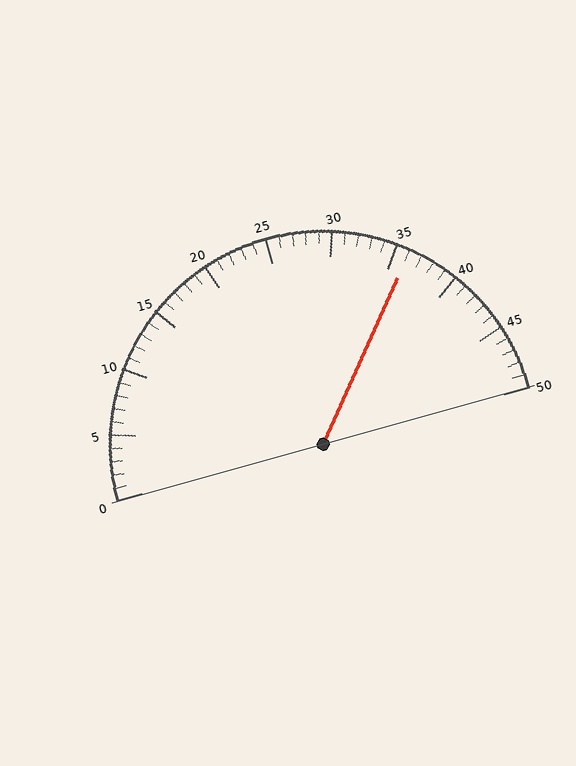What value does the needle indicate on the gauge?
The needle indicates approximately 36.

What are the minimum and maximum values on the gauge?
The gauge ranges from 0 to 50.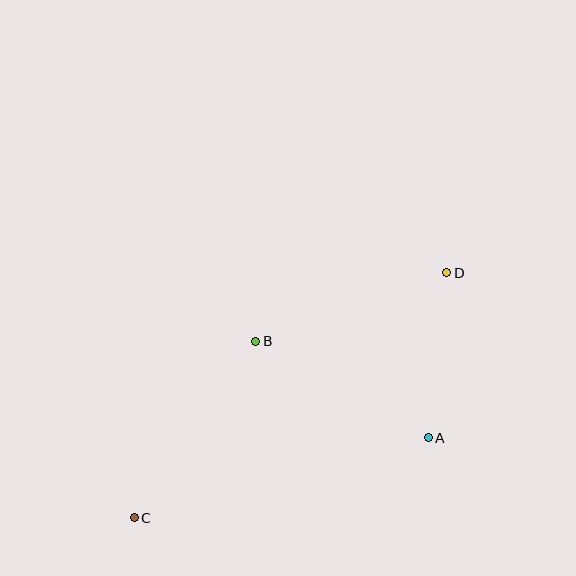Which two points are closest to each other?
Points A and D are closest to each other.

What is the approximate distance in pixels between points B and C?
The distance between B and C is approximately 214 pixels.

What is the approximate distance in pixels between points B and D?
The distance between B and D is approximately 203 pixels.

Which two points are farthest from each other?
Points C and D are farthest from each other.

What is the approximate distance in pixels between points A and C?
The distance between A and C is approximately 304 pixels.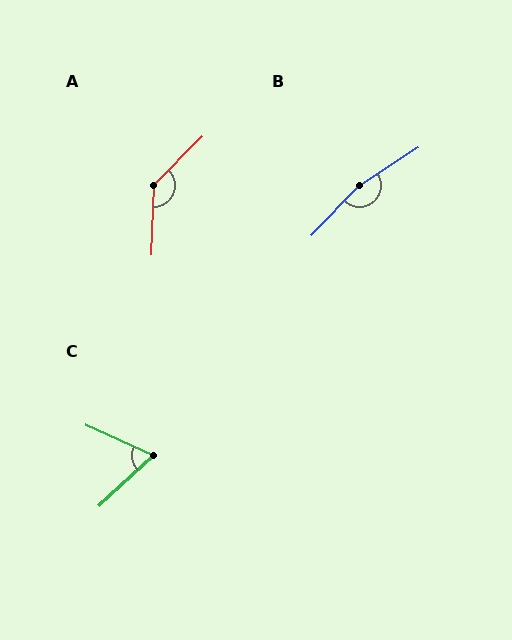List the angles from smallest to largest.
C (67°), A (137°), B (167°).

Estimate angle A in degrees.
Approximately 137 degrees.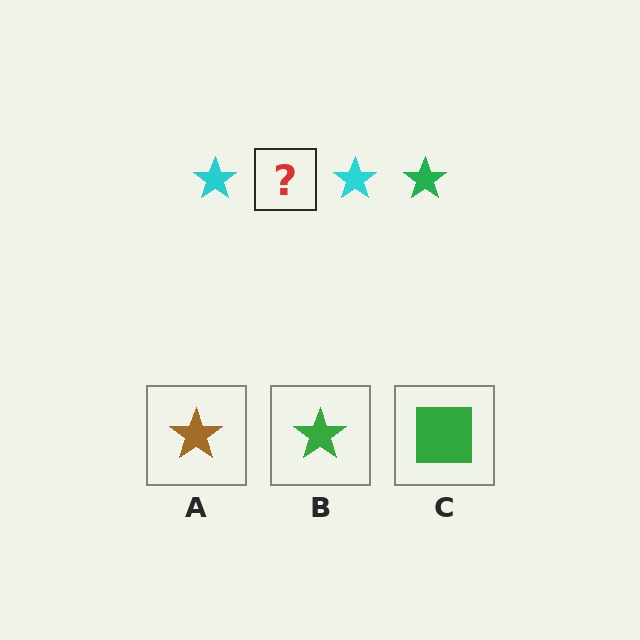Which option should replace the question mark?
Option B.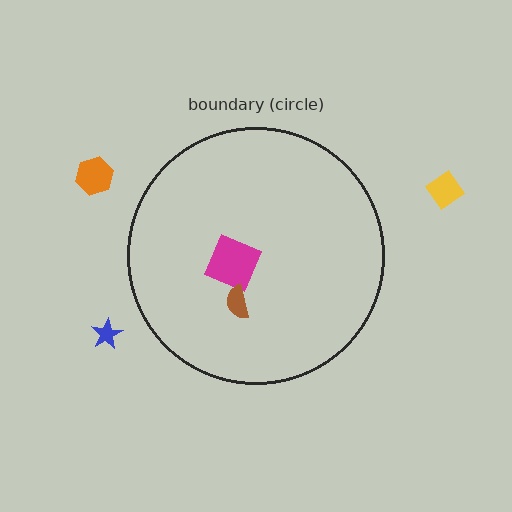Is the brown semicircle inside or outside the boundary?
Inside.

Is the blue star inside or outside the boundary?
Outside.